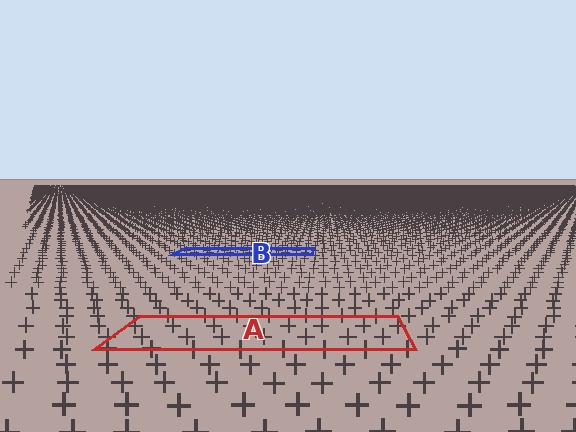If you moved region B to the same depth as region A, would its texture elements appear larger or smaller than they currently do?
They would appear larger. At a closer depth, the same texture elements are projected at a bigger on-screen size.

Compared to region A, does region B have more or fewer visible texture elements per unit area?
Region B has more texture elements per unit area — they are packed more densely because it is farther away.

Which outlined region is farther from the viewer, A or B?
Region B is farther from the viewer — the texture elements inside it appear smaller and more densely packed.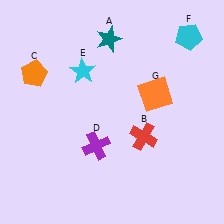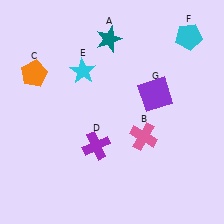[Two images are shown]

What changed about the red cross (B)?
In Image 1, B is red. In Image 2, it changed to pink.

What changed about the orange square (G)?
In Image 1, G is orange. In Image 2, it changed to purple.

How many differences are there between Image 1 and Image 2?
There are 2 differences between the two images.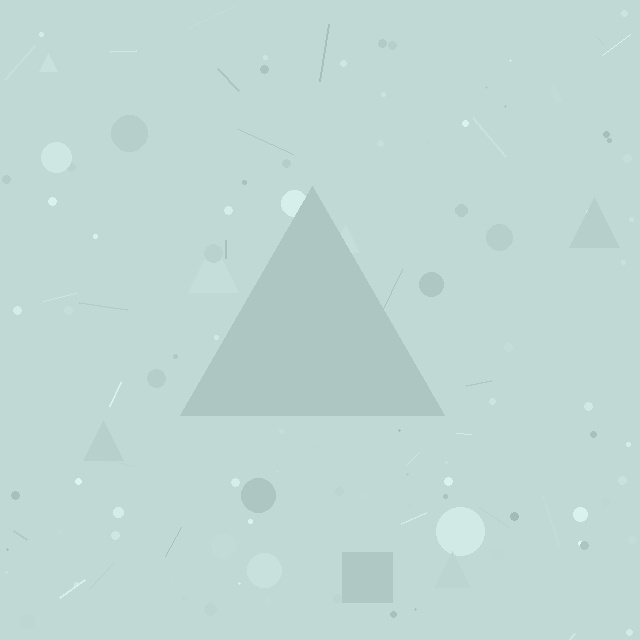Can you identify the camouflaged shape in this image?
The camouflaged shape is a triangle.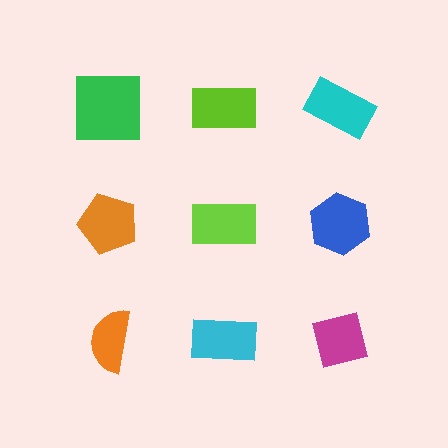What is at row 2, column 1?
An orange pentagon.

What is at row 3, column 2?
A cyan rectangle.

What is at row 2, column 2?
A lime rectangle.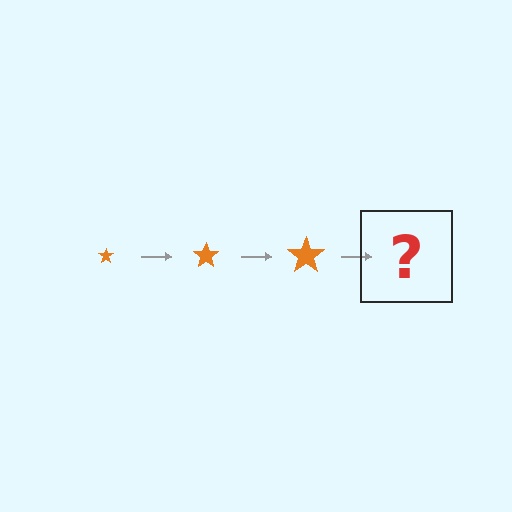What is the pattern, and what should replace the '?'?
The pattern is that the star gets progressively larger each step. The '?' should be an orange star, larger than the previous one.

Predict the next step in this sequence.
The next step is an orange star, larger than the previous one.